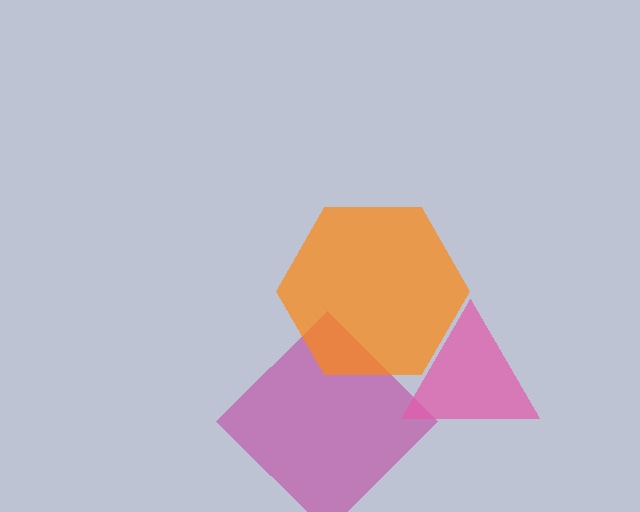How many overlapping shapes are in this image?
There are 3 overlapping shapes in the image.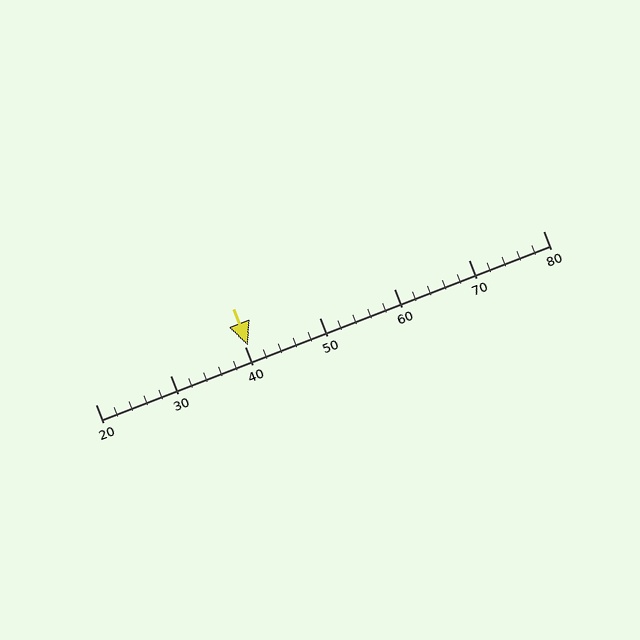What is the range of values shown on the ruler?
The ruler shows values from 20 to 80.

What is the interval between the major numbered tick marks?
The major tick marks are spaced 10 units apart.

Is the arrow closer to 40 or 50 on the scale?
The arrow is closer to 40.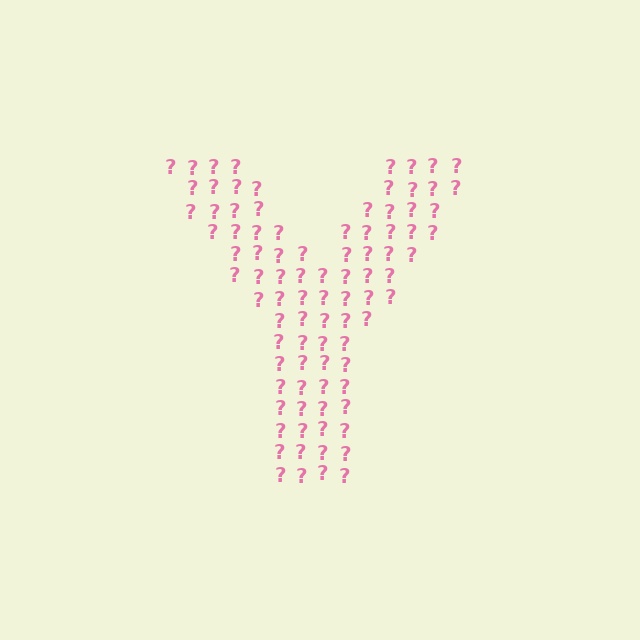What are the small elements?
The small elements are question marks.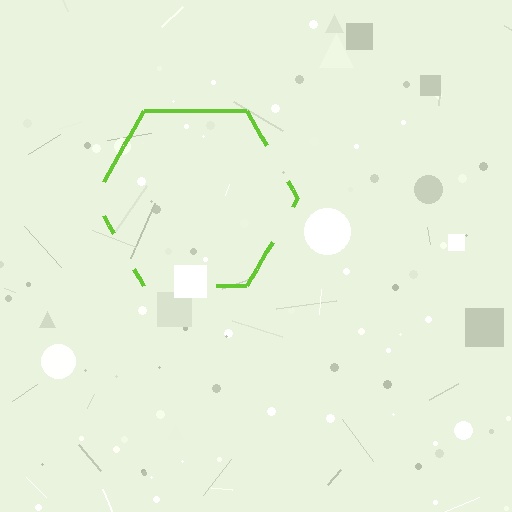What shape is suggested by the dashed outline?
The dashed outline suggests a hexagon.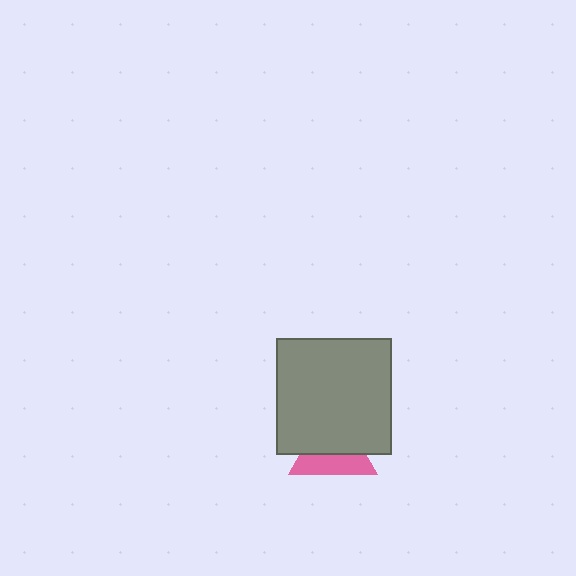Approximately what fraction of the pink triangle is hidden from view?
Roughly 56% of the pink triangle is hidden behind the gray square.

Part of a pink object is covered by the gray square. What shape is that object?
It is a triangle.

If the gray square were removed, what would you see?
You would see the complete pink triangle.